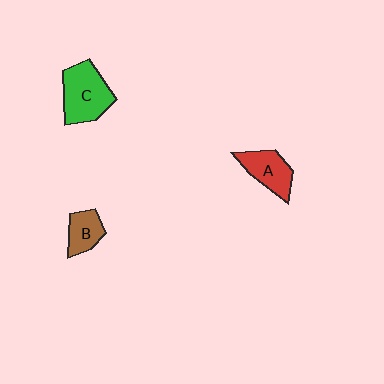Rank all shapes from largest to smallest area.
From largest to smallest: C (green), A (red), B (brown).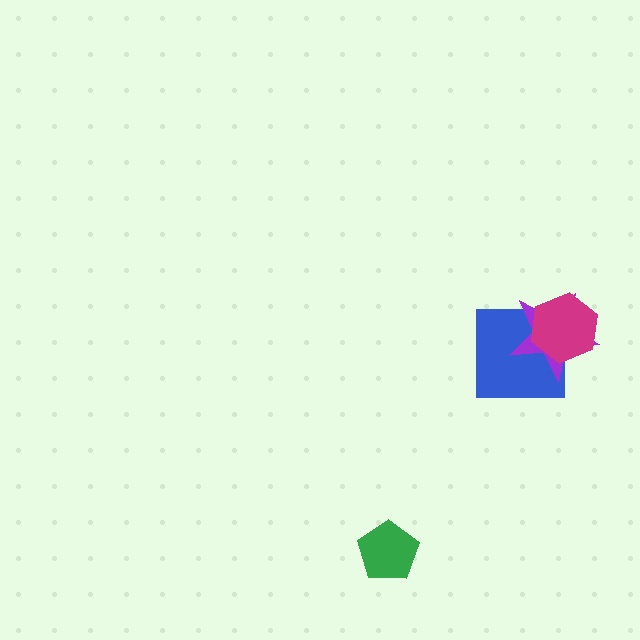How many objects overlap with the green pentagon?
0 objects overlap with the green pentagon.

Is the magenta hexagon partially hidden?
No, no other shape covers it.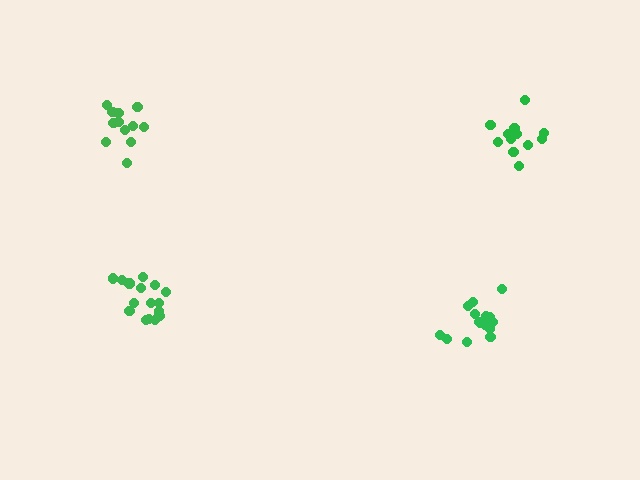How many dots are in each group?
Group 1: 16 dots, Group 2: 15 dots, Group 3: 12 dots, Group 4: 12 dots (55 total).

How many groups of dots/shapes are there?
There are 4 groups.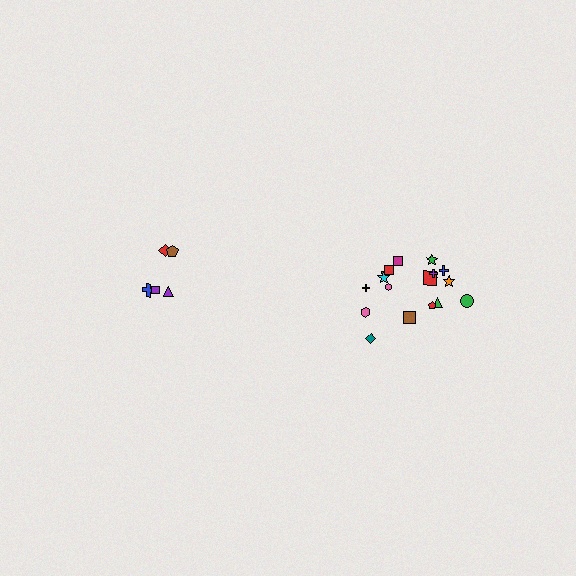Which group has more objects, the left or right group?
The right group.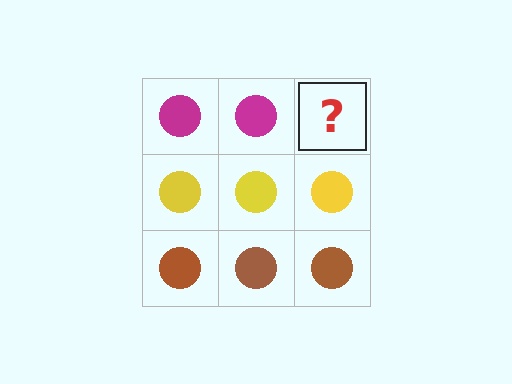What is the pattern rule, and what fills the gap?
The rule is that each row has a consistent color. The gap should be filled with a magenta circle.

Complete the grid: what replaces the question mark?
The question mark should be replaced with a magenta circle.